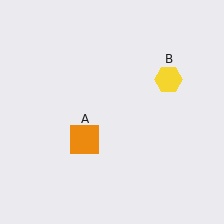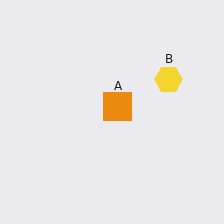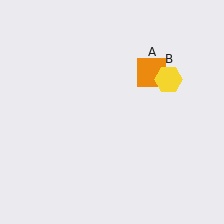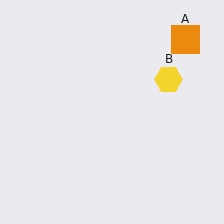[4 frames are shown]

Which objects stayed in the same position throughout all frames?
Yellow hexagon (object B) remained stationary.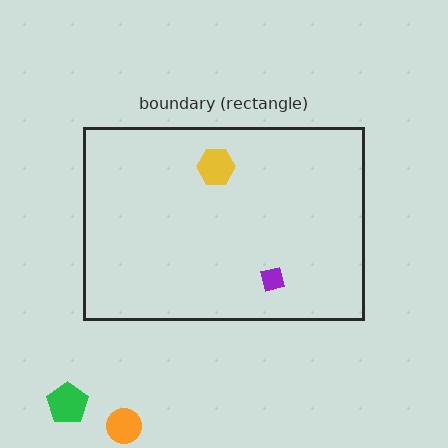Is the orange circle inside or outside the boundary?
Outside.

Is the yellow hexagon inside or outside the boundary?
Inside.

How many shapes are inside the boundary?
2 inside, 2 outside.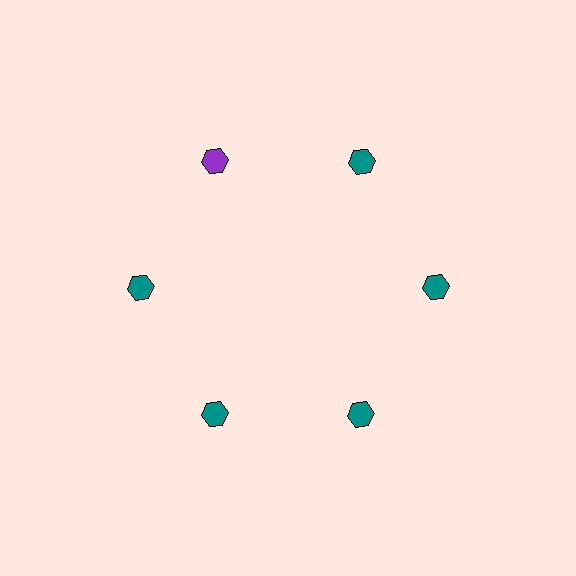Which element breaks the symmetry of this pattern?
The purple hexagon at roughly the 11 o'clock position breaks the symmetry. All other shapes are teal hexagons.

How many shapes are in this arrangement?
There are 6 shapes arranged in a ring pattern.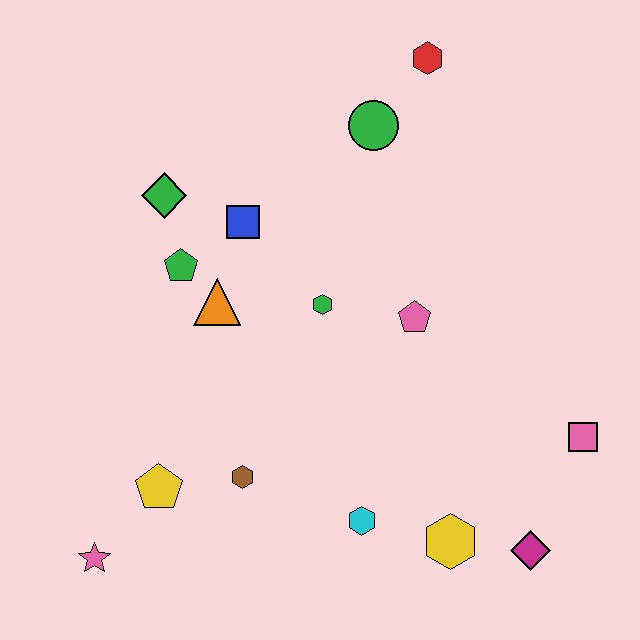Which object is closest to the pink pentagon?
The green hexagon is closest to the pink pentagon.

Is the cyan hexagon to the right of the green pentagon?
Yes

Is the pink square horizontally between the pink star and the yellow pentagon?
No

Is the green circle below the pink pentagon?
No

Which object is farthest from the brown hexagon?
The red hexagon is farthest from the brown hexagon.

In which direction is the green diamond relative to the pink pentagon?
The green diamond is to the left of the pink pentagon.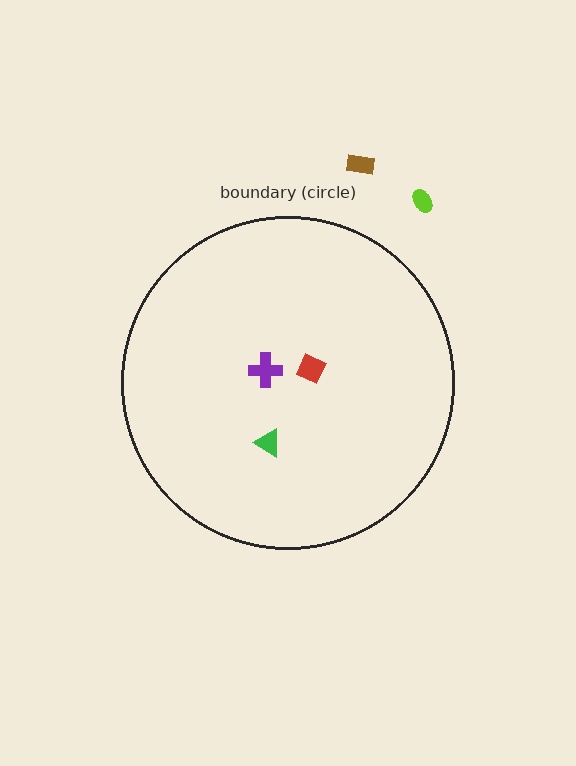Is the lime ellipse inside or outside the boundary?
Outside.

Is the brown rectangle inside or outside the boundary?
Outside.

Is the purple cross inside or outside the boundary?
Inside.